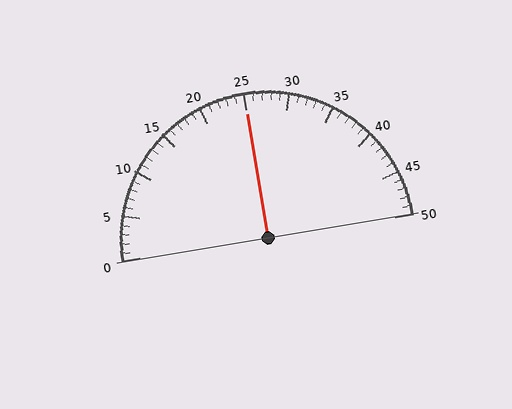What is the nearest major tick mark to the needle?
The nearest major tick mark is 25.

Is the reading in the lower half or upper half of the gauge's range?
The reading is in the upper half of the range (0 to 50).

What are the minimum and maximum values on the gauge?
The gauge ranges from 0 to 50.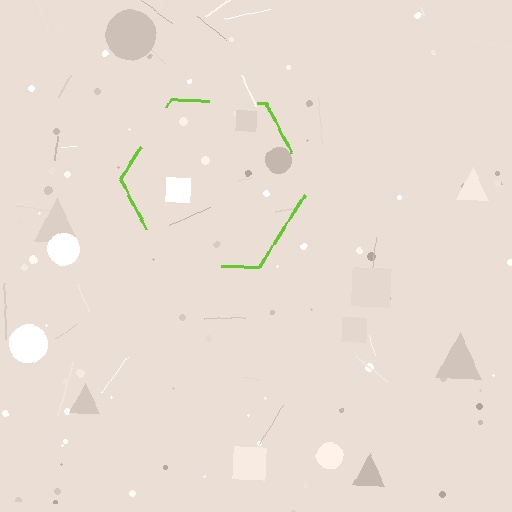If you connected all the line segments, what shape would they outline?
They would outline a hexagon.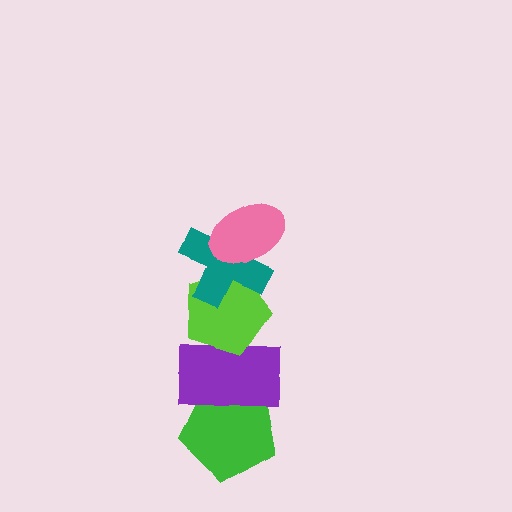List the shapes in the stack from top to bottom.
From top to bottom: the pink ellipse, the teal cross, the lime pentagon, the purple rectangle, the green pentagon.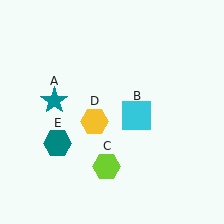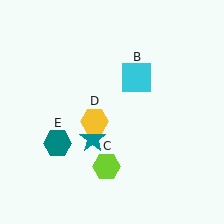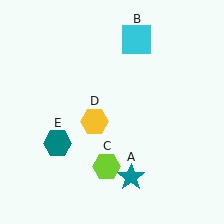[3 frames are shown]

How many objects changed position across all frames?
2 objects changed position: teal star (object A), cyan square (object B).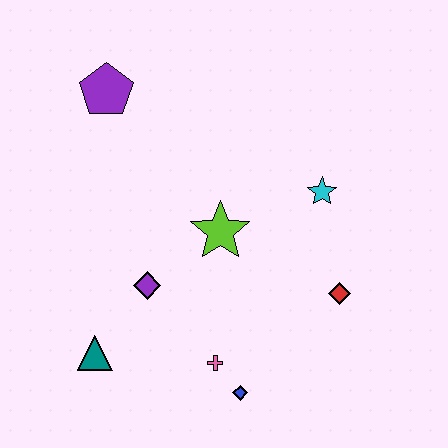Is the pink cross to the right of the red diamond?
No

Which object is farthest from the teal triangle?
The cyan star is farthest from the teal triangle.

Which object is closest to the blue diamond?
The pink cross is closest to the blue diamond.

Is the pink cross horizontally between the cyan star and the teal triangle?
Yes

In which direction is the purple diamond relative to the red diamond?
The purple diamond is to the left of the red diamond.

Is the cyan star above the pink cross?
Yes